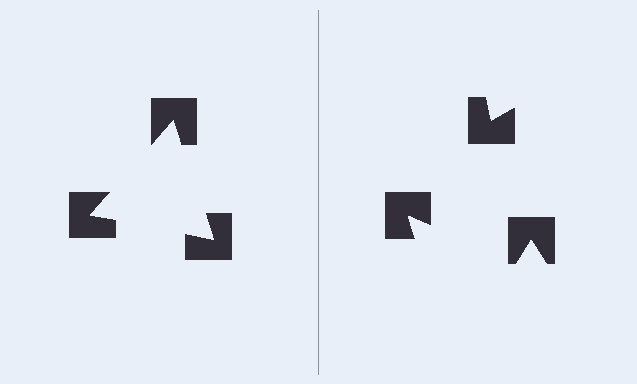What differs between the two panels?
The notched squares are positioned identically on both sides; only the wedge orientations differ. On the left they align to a triangle; on the right they are misaligned.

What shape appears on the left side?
An illusory triangle.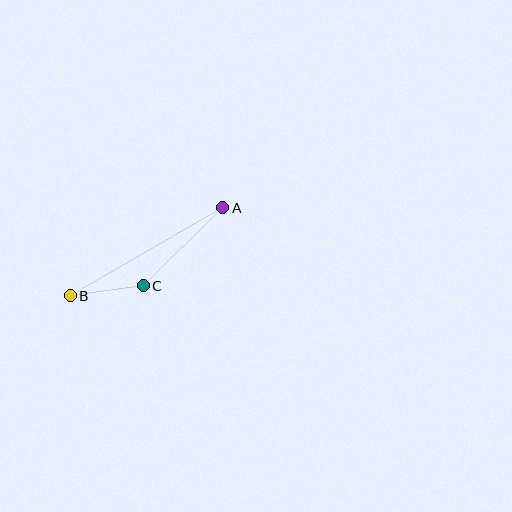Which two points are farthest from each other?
Points A and B are farthest from each other.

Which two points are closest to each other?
Points B and C are closest to each other.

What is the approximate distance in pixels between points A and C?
The distance between A and C is approximately 111 pixels.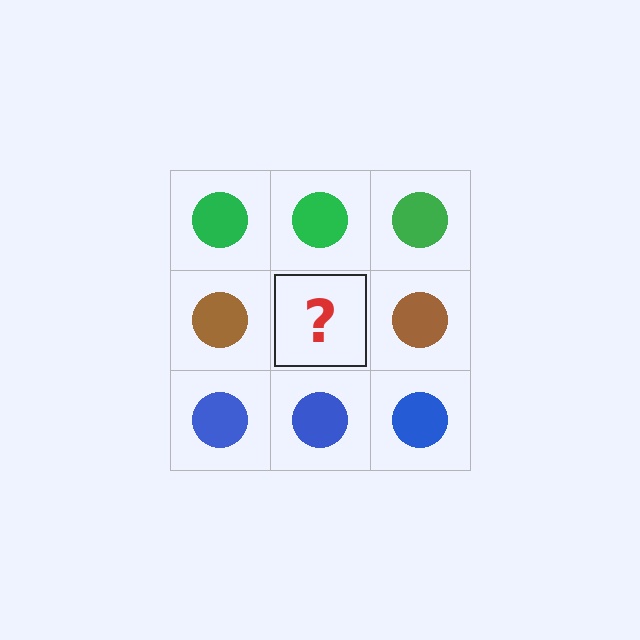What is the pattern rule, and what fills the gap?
The rule is that each row has a consistent color. The gap should be filled with a brown circle.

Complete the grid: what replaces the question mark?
The question mark should be replaced with a brown circle.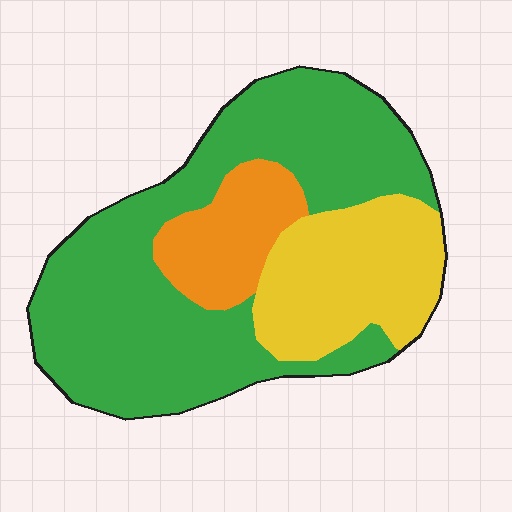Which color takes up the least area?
Orange, at roughly 15%.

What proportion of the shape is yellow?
Yellow covers 25% of the shape.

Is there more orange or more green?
Green.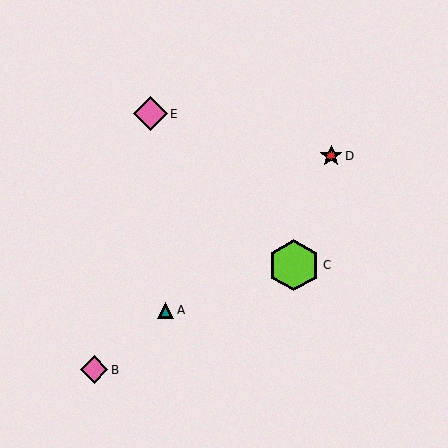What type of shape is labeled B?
Shape B is a pink diamond.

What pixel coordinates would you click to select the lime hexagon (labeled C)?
Click at (294, 265) to select the lime hexagon C.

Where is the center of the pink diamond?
The center of the pink diamond is at (150, 114).